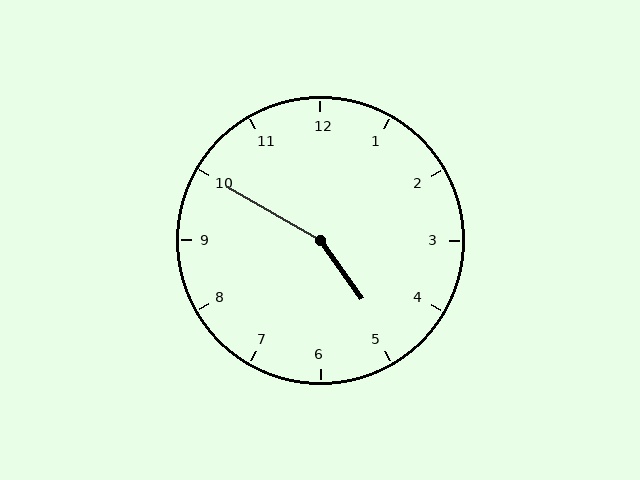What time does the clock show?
4:50.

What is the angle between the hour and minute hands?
Approximately 155 degrees.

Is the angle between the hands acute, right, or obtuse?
It is obtuse.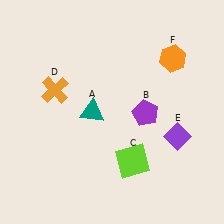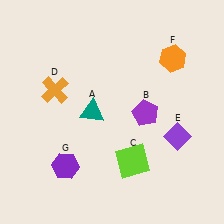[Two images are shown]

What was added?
A purple hexagon (G) was added in Image 2.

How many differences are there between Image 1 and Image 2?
There is 1 difference between the two images.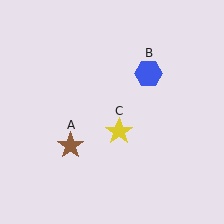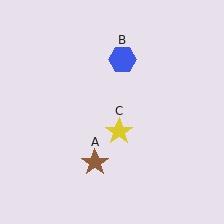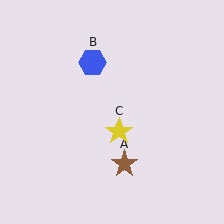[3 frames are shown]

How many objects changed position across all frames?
2 objects changed position: brown star (object A), blue hexagon (object B).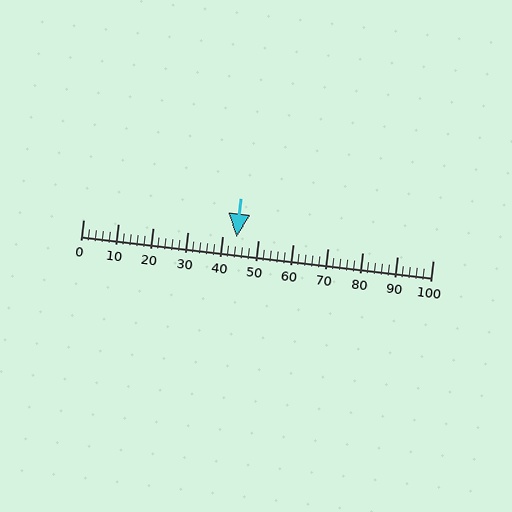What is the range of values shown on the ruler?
The ruler shows values from 0 to 100.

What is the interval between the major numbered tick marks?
The major tick marks are spaced 10 units apart.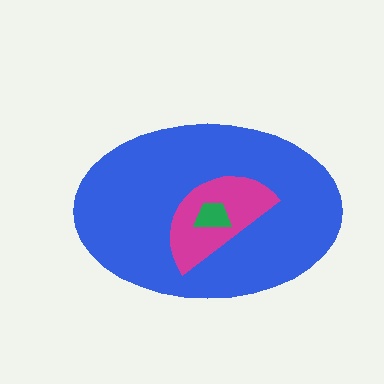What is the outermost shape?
The blue ellipse.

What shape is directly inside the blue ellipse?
The magenta semicircle.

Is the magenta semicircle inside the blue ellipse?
Yes.